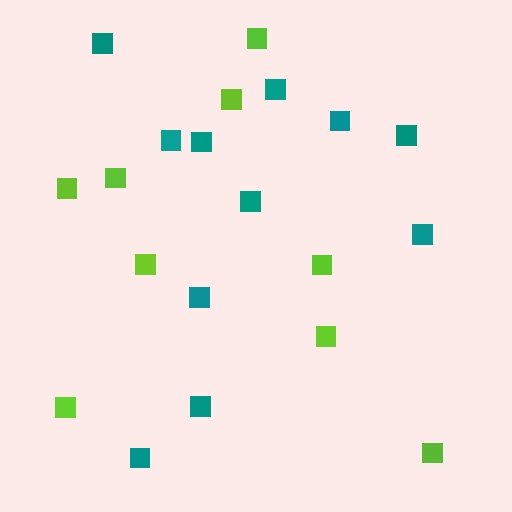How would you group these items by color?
There are 2 groups: one group of lime squares (9) and one group of teal squares (11).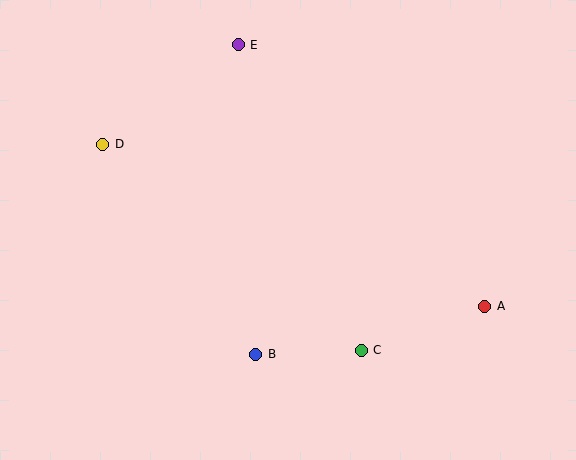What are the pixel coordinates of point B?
Point B is at (256, 354).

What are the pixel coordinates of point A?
Point A is at (485, 306).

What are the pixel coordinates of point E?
Point E is at (238, 45).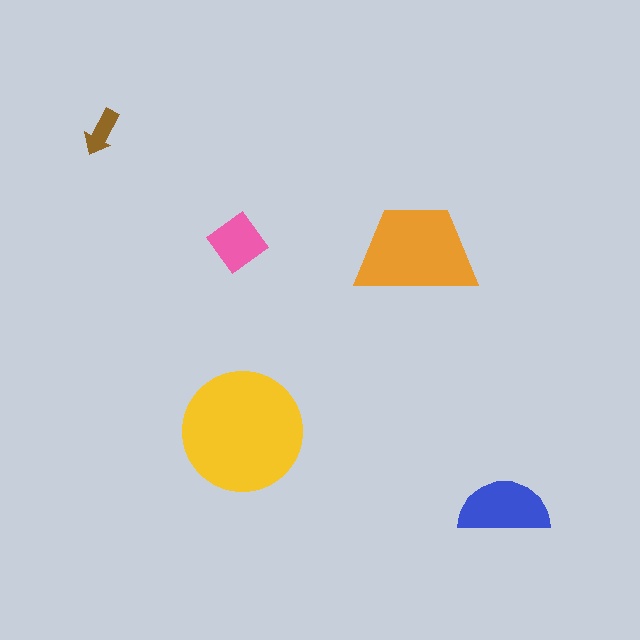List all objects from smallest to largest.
The brown arrow, the pink diamond, the blue semicircle, the orange trapezoid, the yellow circle.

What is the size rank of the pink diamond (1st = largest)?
4th.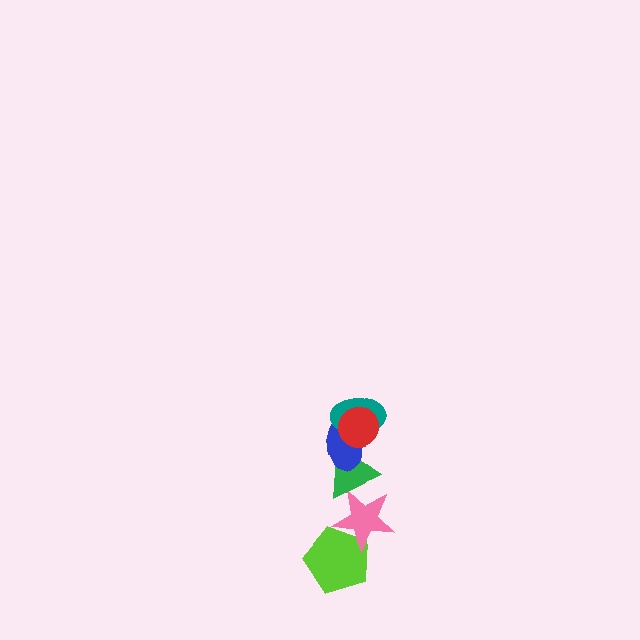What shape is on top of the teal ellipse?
The red circle is on top of the teal ellipse.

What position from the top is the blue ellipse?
The blue ellipse is 3rd from the top.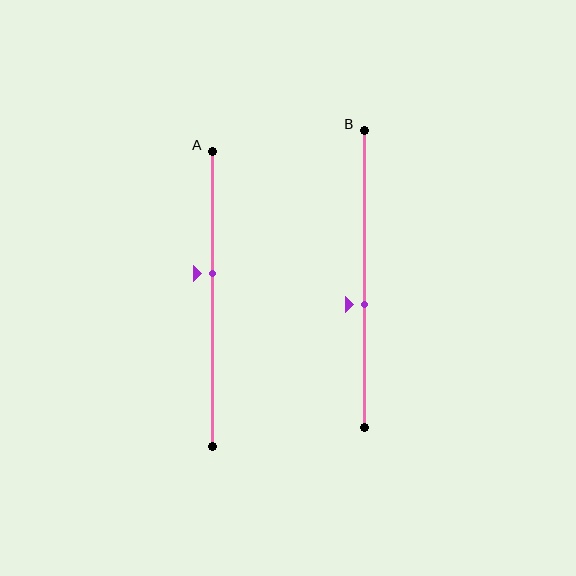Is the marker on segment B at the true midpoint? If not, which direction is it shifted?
No, the marker on segment B is shifted downward by about 9% of the segment length.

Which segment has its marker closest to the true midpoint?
Segment B has its marker closest to the true midpoint.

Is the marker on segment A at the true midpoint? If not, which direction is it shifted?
No, the marker on segment A is shifted upward by about 9% of the segment length.